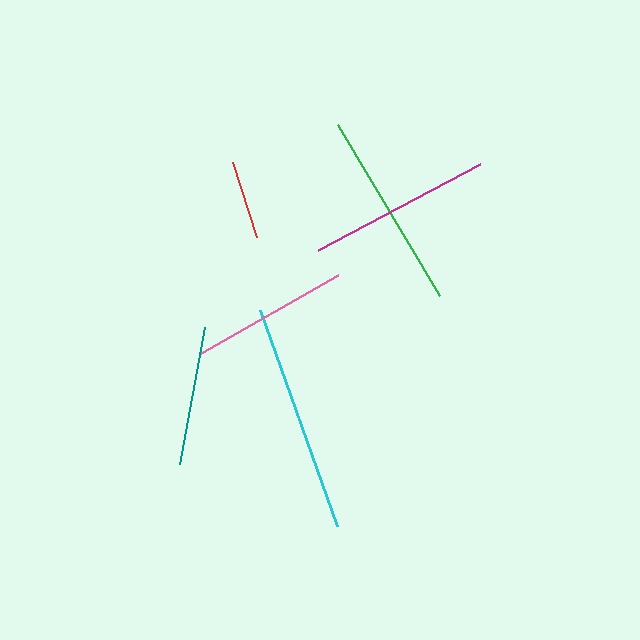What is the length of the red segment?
The red segment is approximately 78 pixels long.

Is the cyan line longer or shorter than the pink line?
The cyan line is longer than the pink line.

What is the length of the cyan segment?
The cyan segment is approximately 229 pixels long.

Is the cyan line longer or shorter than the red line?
The cyan line is longer than the red line.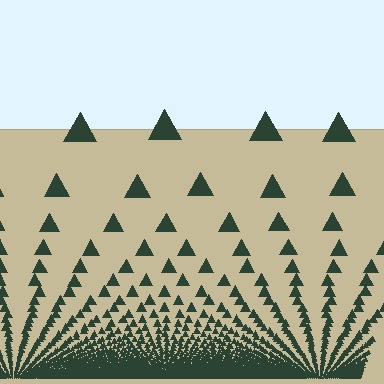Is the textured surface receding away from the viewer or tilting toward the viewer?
The surface appears to tilt toward the viewer. Texture elements get larger and sparser toward the top.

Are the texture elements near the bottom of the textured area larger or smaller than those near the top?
Smaller. The gradient is inverted — elements near the bottom are smaller and denser.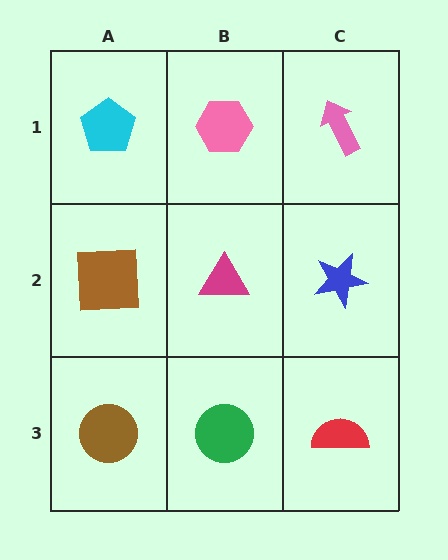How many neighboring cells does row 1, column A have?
2.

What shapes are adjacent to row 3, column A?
A brown square (row 2, column A), a green circle (row 3, column B).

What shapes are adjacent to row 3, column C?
A blue star (row 2, column C), a green circle (row 3, column B).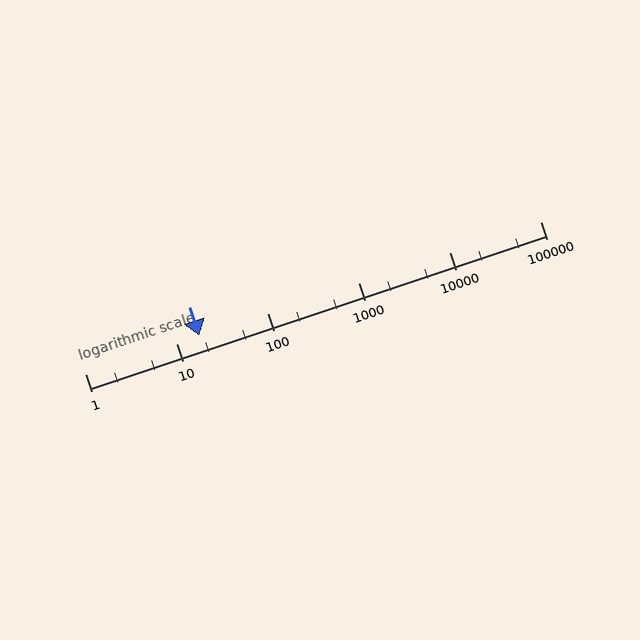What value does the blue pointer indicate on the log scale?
The pointer indicates approximately 18.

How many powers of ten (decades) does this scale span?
The scale spans 5 decades, from 1 to 100000.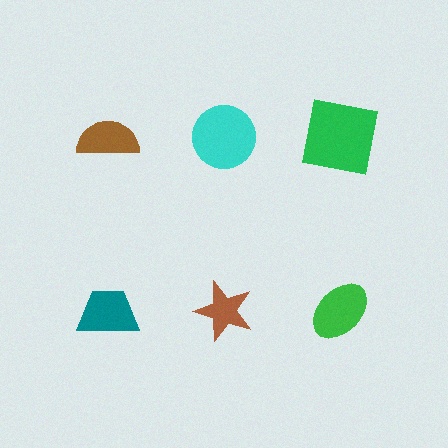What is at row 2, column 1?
A teal trapezoid.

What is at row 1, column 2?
A cyan circle.